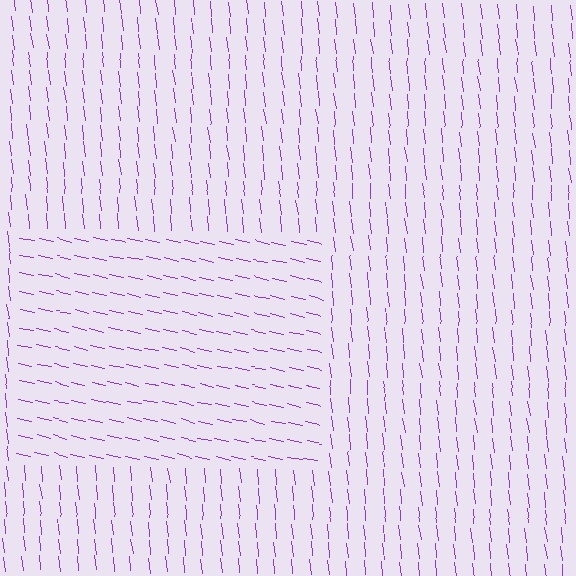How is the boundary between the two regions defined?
The boundary is defined purely by a change in line orientation (approximately 71 degrees difference). All lines are the same color and thickness.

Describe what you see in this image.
The image is filled with small purple line segments. A rectangle region in the image has lines oriented differently from the surrounding lines, creating a visible texture boundary.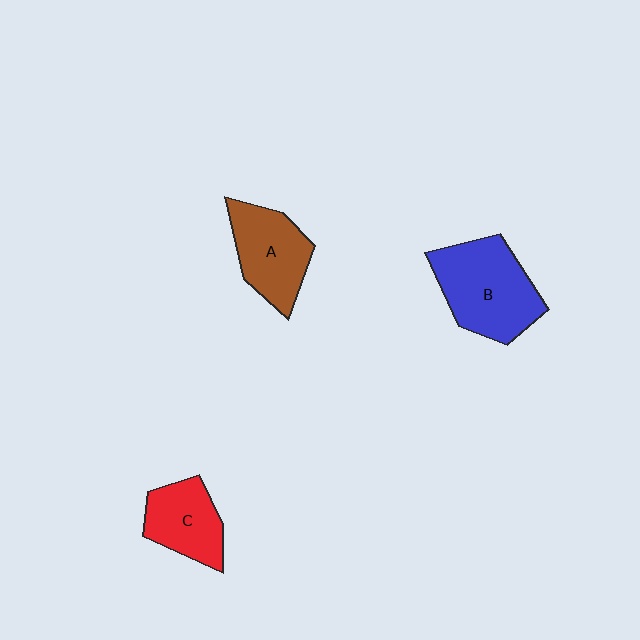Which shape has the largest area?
Shape B (blue).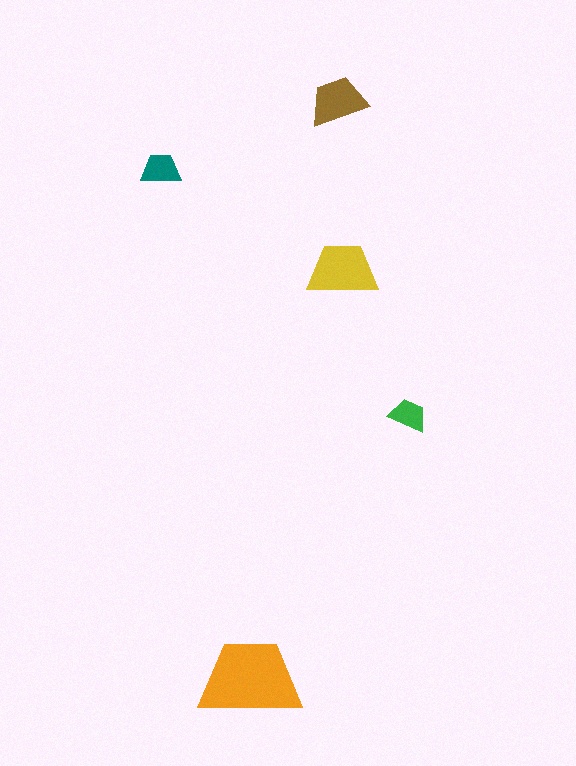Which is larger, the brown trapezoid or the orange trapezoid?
The orange one.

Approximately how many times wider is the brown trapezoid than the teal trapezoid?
About 1.5 times wider.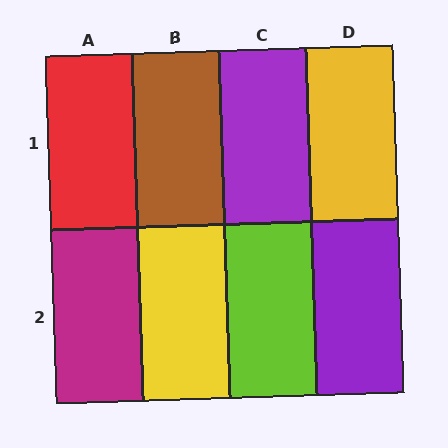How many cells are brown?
1 cell is brown.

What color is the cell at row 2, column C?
Lime.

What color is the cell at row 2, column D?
Purple.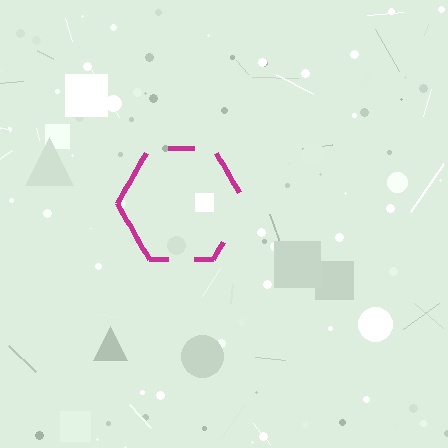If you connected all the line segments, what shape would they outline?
They would outline a hexagon.